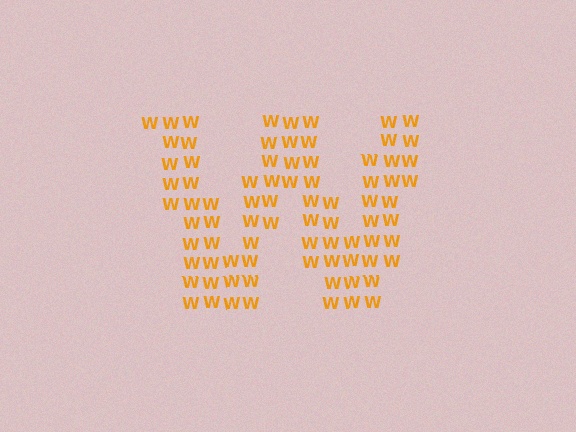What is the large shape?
The large shape is the letter W.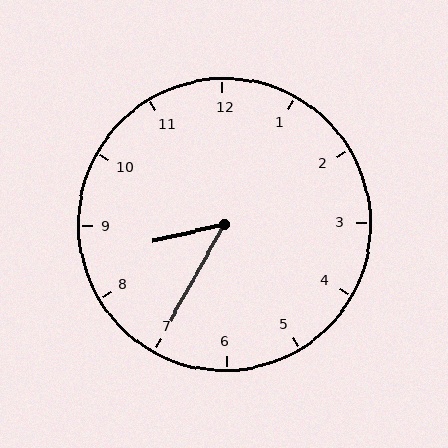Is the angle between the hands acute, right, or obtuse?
It is acute.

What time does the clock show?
8:35.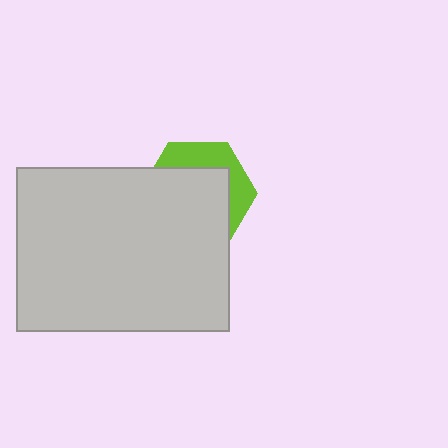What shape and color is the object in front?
The object in front is a light gray rectangle.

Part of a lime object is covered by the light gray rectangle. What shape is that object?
It is a hexagon.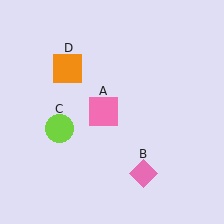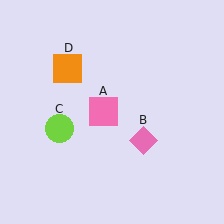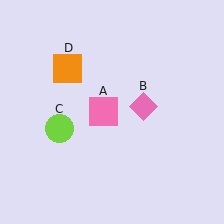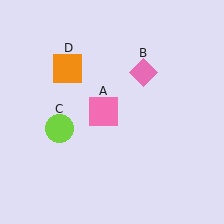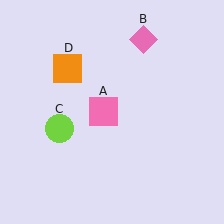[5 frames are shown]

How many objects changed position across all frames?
1 object changed position: pink diamond (object B).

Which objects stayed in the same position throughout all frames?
Pink square (object A) and lime circle (object C) and orange square (object D) remained stationary.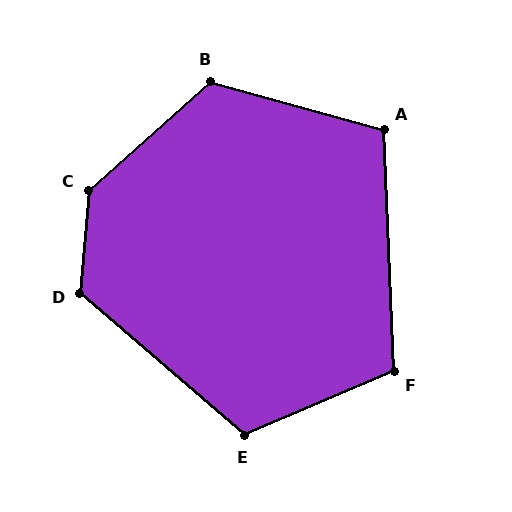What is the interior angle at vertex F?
Approximately 111 degrees (obtuse).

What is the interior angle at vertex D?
Approximately 126 degrees (obtuse).